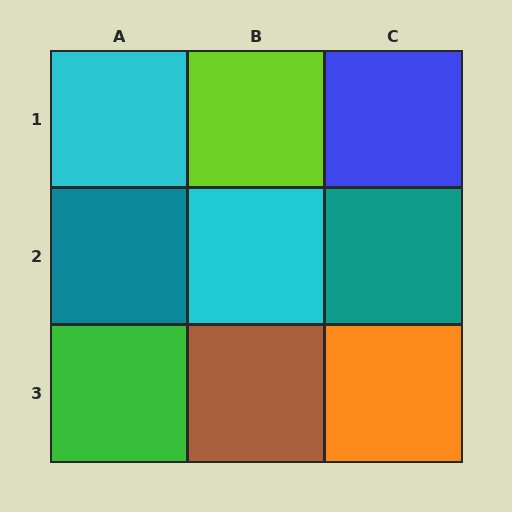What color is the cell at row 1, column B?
Lime.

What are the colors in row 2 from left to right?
Teal, cyan, teal.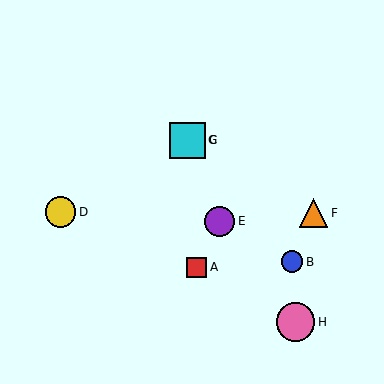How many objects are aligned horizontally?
2 objects (C, G) are aligned horizontally.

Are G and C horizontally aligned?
Yes, both are at y≈140.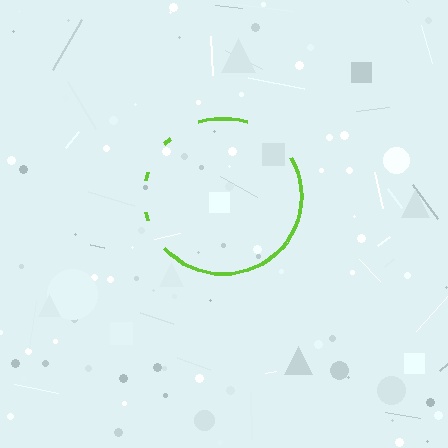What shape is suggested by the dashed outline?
The dashed outline suggests a circle.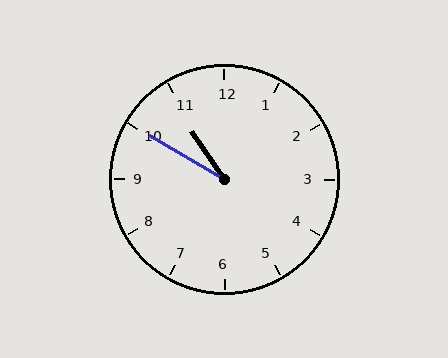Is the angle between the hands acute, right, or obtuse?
It is acute.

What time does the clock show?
10:50.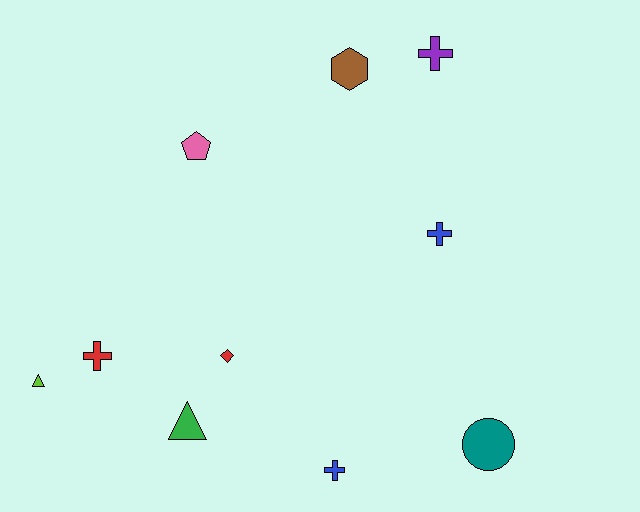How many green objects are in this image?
There is 1 green object.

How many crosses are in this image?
There are 4 crosses.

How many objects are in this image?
There are 10 objects.